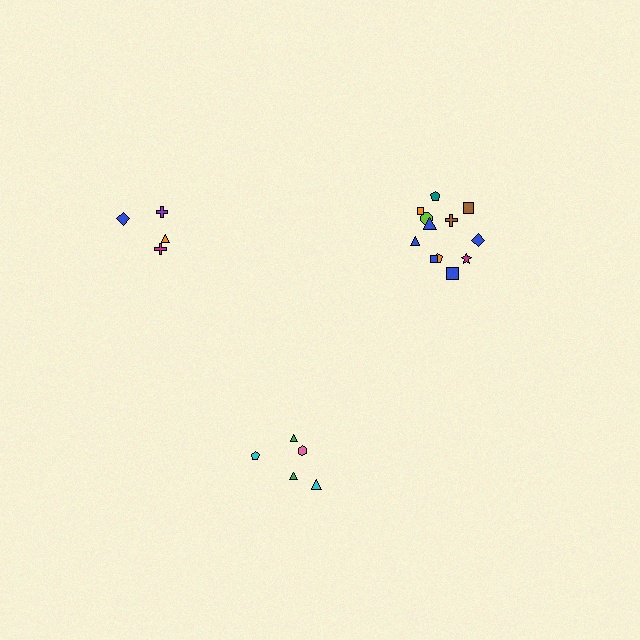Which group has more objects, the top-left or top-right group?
The top-right group.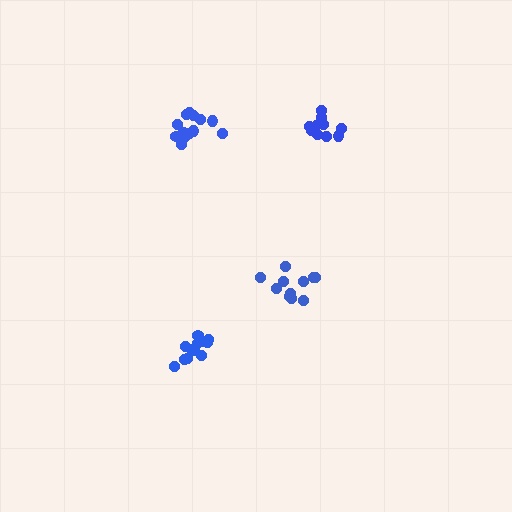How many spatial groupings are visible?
There are 4 spatial groupings.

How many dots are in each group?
Group 1: 10 dots, Group 2: 11 dots, Group 3: 13 dots, Group 4: 13 dots (47 total).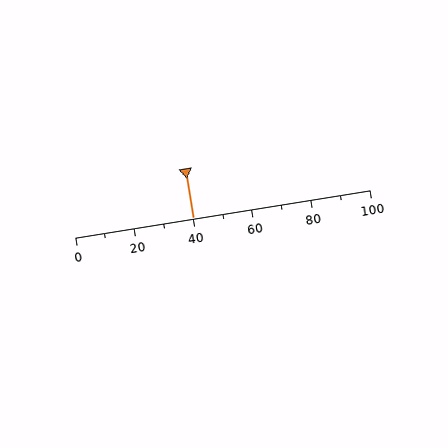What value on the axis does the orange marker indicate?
The marker indicates approximately 40.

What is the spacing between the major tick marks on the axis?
The major ticks are spaced 20 apart.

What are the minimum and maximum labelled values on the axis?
The axis runs from 0 to 100.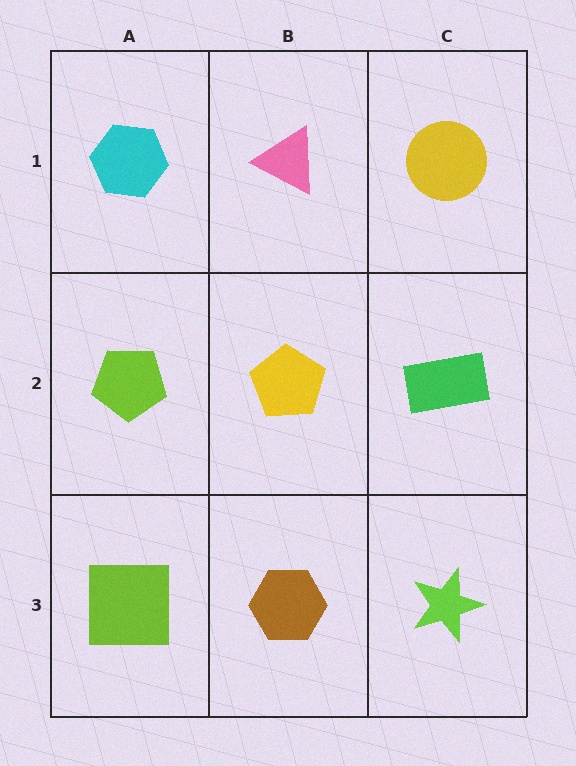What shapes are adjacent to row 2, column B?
A pink triangle (row 1, column B), a brown hexagon (row 3, column B), a lime pentagon (row 2, column A), a green rectangle (row 2, column C).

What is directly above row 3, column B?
A yellow pentagon.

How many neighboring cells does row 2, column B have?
4.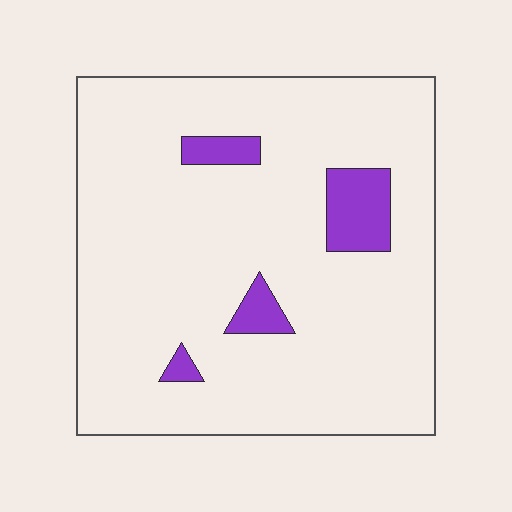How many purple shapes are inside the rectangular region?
4.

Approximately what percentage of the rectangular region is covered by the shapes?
Approximately 10%.